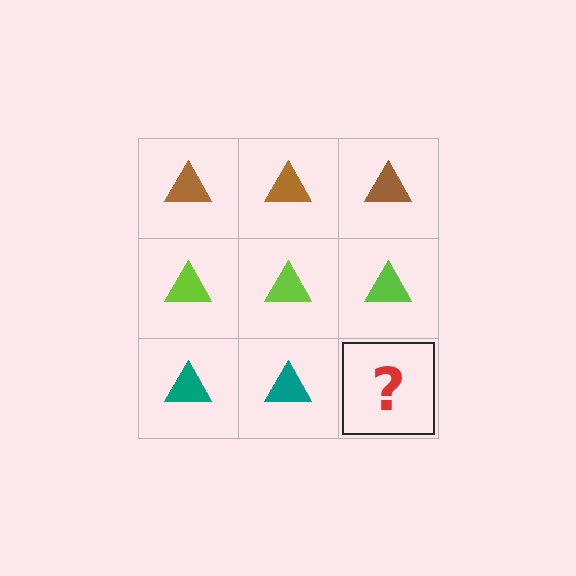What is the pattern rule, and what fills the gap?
The rule is that each row has a consistent color. The gap should be filled with a teal triangle.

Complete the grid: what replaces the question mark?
The question mark should be replaced with a teal triangle.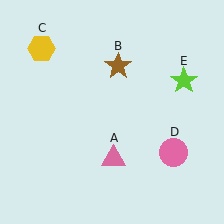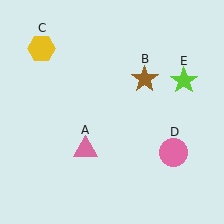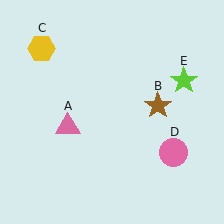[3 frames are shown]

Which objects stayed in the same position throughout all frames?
Yellow hexagon (object C) and pink circle (object D) and lime star (object E) remained stationary.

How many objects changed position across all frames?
2 objects changed position: pink triangle (object A), brown star (object B).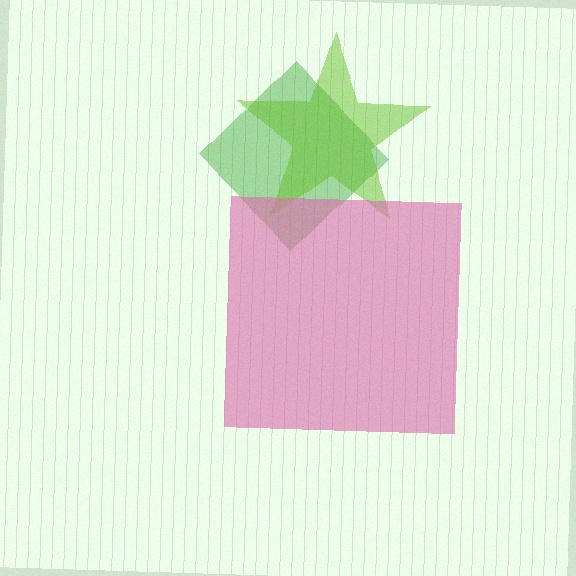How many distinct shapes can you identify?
There are 3 distinct shapes: a green diamond, a lime star, a pink square.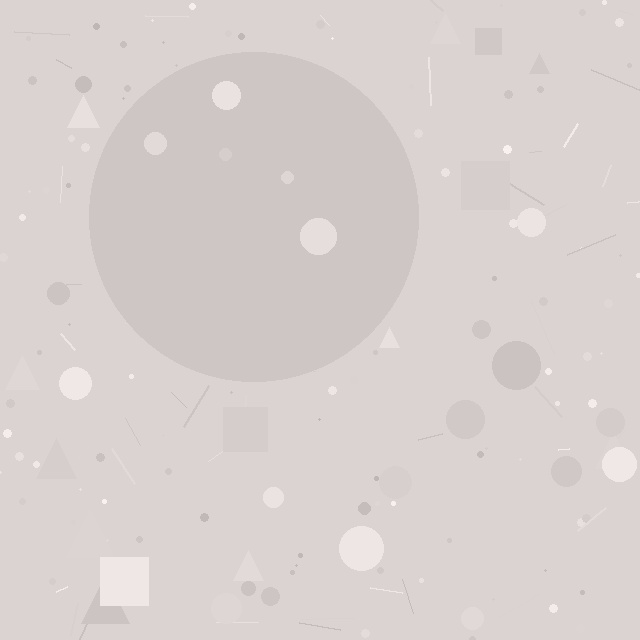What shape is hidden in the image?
A circle is hidden in the image.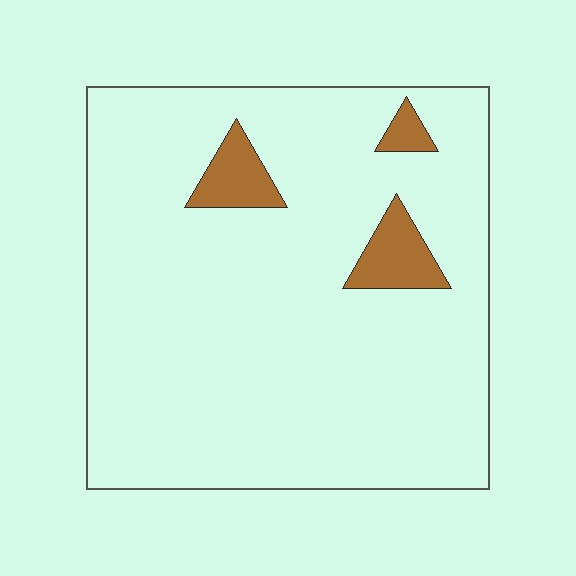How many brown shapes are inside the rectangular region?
3.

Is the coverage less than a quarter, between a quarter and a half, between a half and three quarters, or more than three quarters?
Less than a quarter.